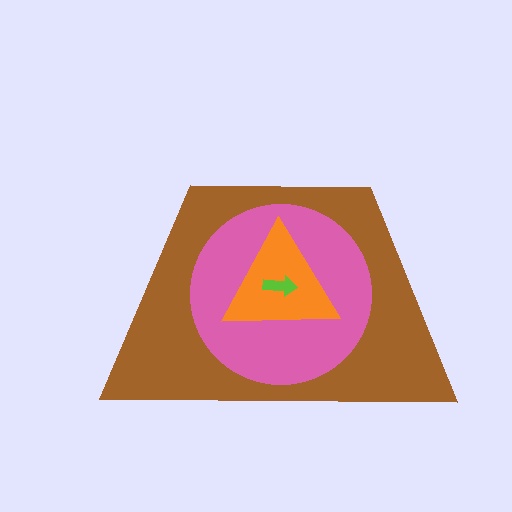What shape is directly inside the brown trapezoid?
The pink circle.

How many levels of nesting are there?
4.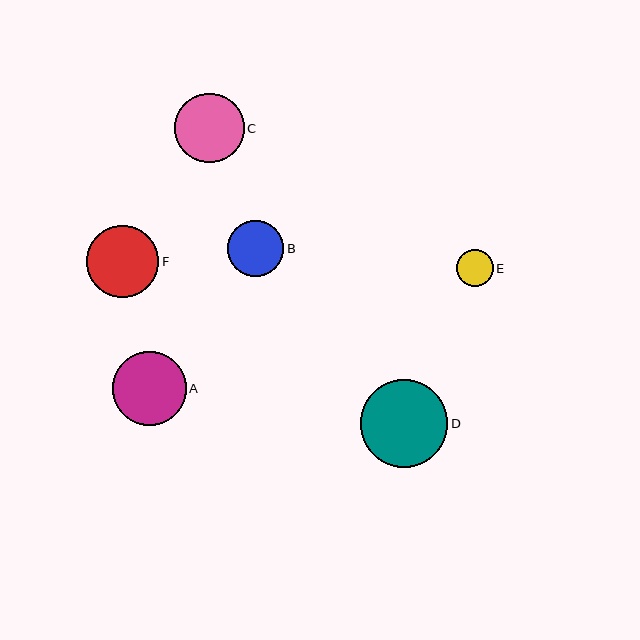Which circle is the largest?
Circle D is the largest with a size of approximately 88 pixels.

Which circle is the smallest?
Circle E is the smallest with a size of approximately 37 pixels.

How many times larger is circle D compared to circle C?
Circle D is approximately 1.3 times the size of circle C.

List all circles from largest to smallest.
From largest to smallest: D, A, F, C, B, E.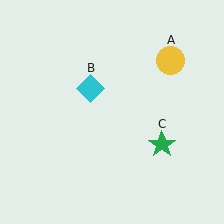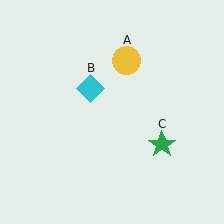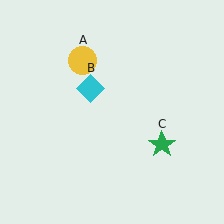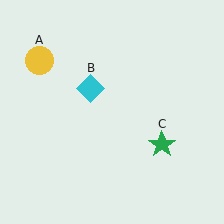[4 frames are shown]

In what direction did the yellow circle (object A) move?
The yellow circle (object A) moved left.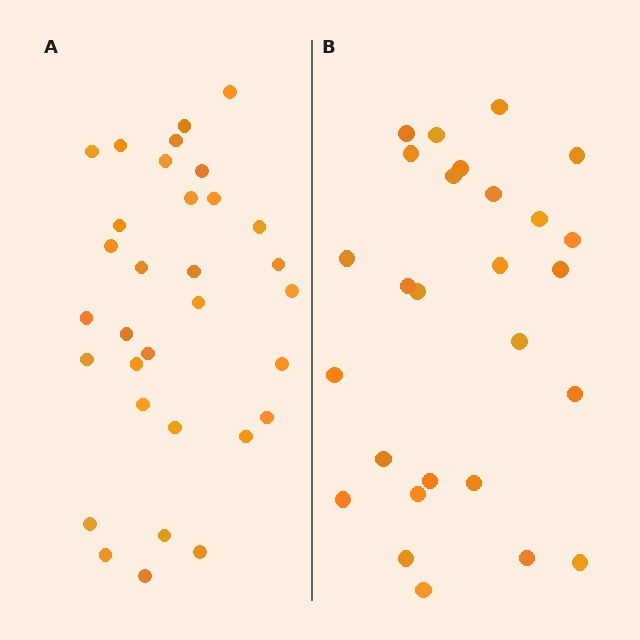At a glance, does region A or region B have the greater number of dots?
Region A (the left region) has more dots.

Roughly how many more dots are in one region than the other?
Region A has about 5 more dots than region B.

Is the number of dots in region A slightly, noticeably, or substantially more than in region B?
Region A has only slightly more — the two regions are fairly close. The ratio is roughly 1.2 to 1.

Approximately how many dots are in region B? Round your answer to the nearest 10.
About 30 dots. (The exact count is 27, which rounds to 30.)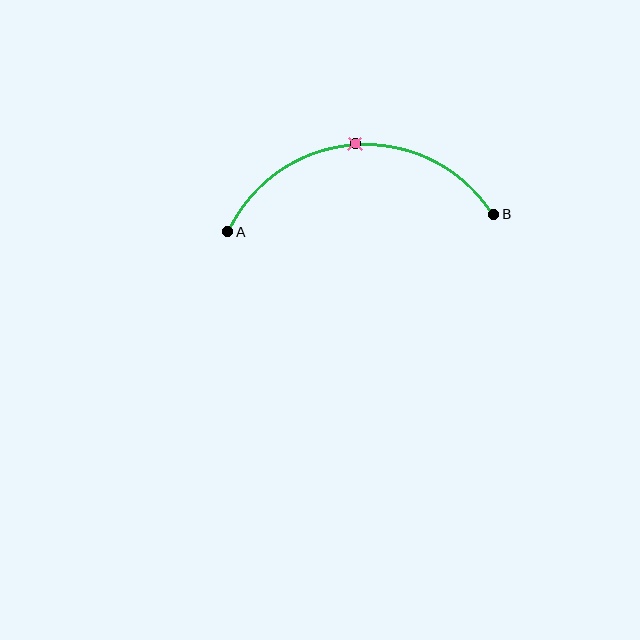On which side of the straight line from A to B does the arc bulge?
The arc bulges above the straight line connecting A and B.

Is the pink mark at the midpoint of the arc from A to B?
Yes. The pink mark lies on the arc at equal arc-length from both A and B — it is the arc midpoint.